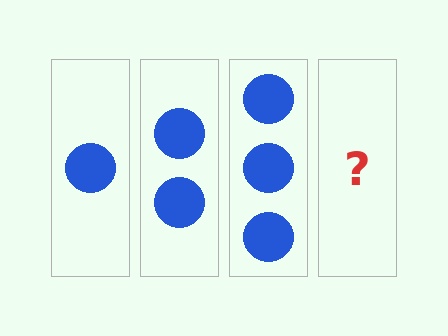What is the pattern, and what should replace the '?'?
The pattern is that each step adds one more circle. The '?' should be 4 circles.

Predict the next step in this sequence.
The next step is 4 circles.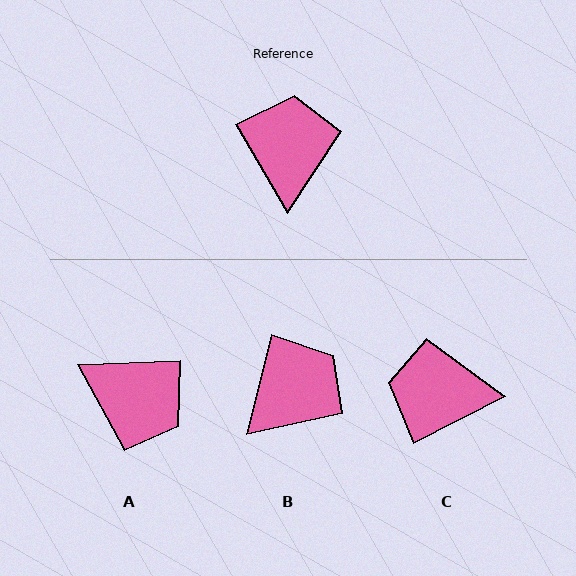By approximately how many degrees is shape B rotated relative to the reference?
Approximately 44 degrees clockwise.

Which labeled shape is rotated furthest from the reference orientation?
A, about 118 degrees away.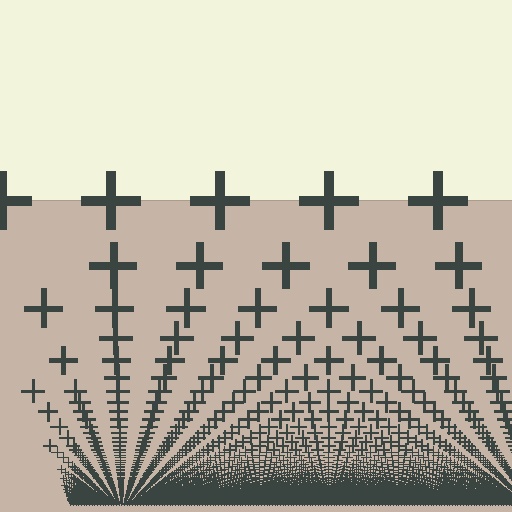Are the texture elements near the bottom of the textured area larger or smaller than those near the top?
Smaller. The gradient is inverted — elements near the bottom are smaller and denser.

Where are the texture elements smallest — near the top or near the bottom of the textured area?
Near the bottom.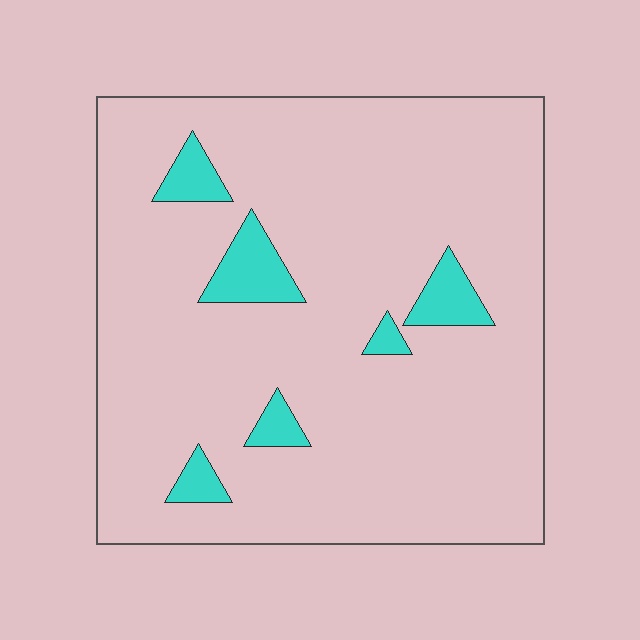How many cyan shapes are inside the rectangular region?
6.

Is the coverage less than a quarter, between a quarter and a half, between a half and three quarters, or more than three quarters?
Less than a quarter.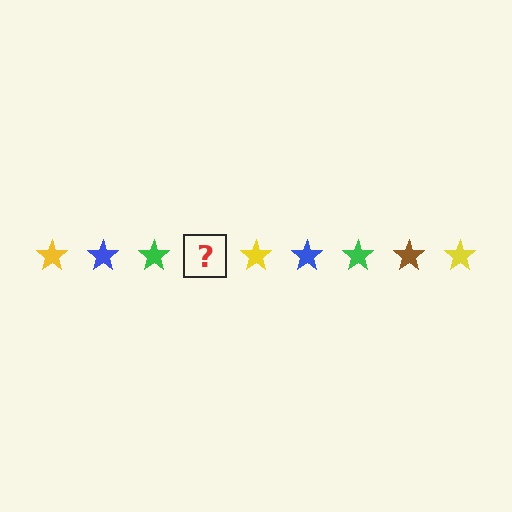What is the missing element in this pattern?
The missing element is a brown star.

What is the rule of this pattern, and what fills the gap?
The rule is that the pattern cycles through yellow, blue, green, brown stars. The gap should be filled with a brown star.